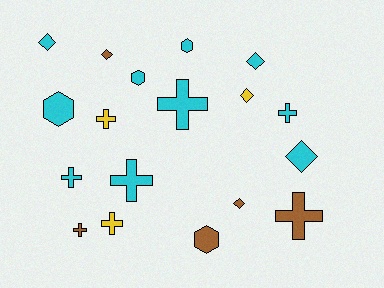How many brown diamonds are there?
There are 2 brown diamonds.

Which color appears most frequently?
Cyan, with 10 objects.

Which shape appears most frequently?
Cross, with 8 objects.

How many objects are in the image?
There are 18 objects.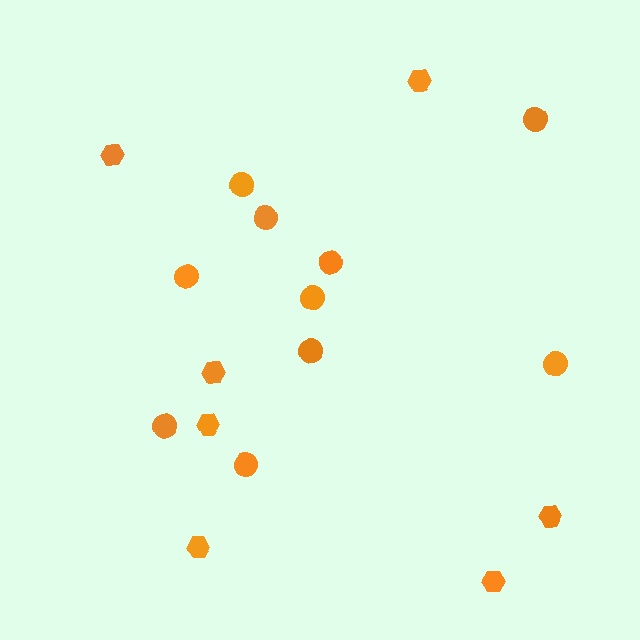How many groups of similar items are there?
There are 2 groups: one group of hexagons (7) and one group of circles (10).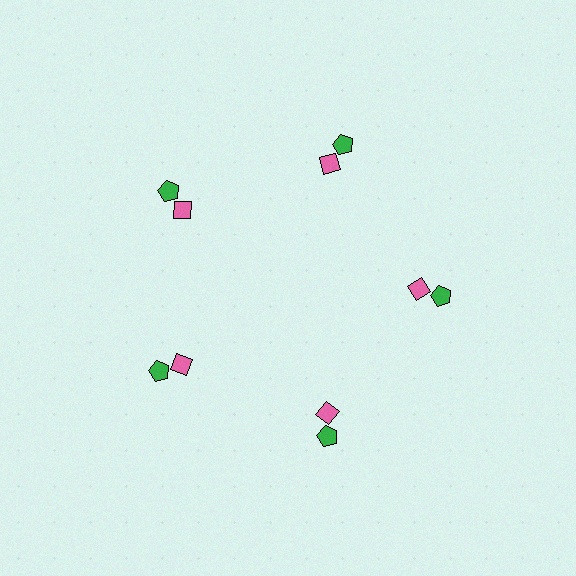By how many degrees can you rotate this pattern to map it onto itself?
The pattern maps onto itself every 72 degrees of rotation.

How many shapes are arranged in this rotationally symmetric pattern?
There are 10 shapes, arranged in 5 groups of 2.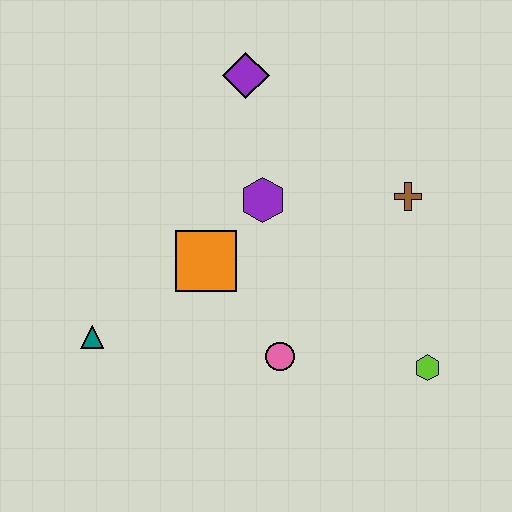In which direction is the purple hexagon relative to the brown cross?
The purple hexagon is to the left of the brown cross.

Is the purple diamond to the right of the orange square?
Yes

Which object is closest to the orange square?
The purple hexagon is closest to the orange square.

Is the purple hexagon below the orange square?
No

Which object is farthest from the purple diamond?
The lime hexagon is farthest from the purple diamond.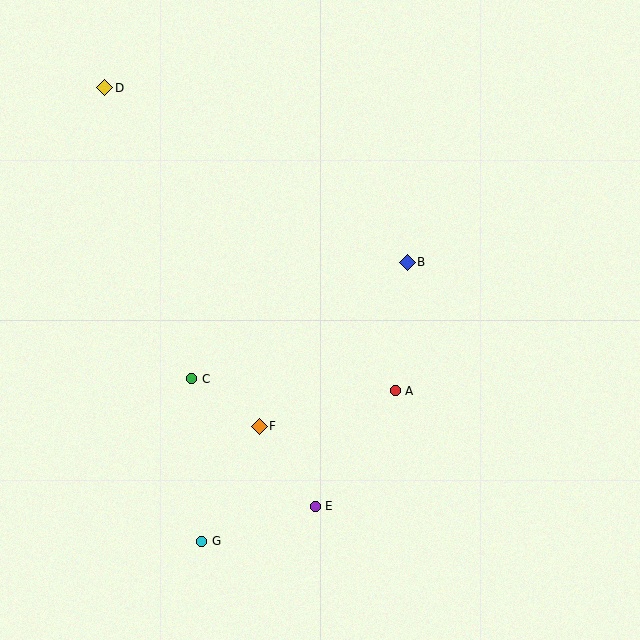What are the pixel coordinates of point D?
Point D is at (105, 88).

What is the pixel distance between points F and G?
The distance between F and G is 129 pixels.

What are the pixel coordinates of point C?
Point C is at (192, 379).